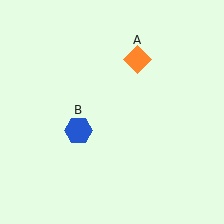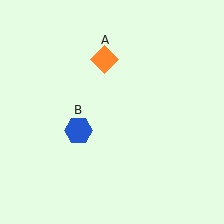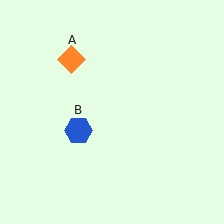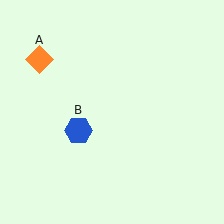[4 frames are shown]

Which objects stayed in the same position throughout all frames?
Blue hexagon (object B) remained stationary.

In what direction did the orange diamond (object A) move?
The orange diamond (object A) moved left.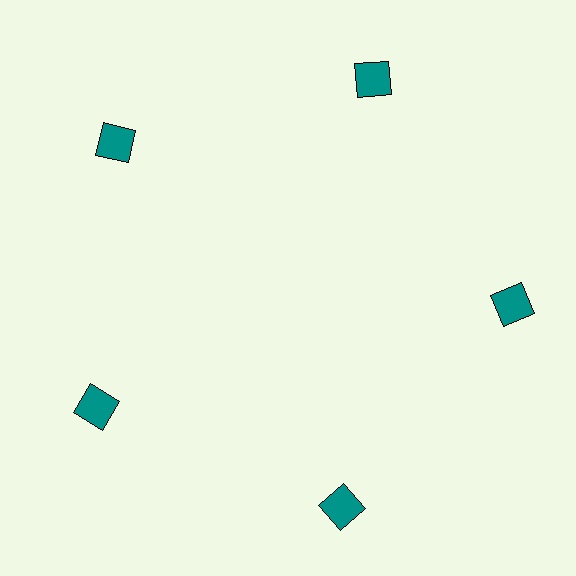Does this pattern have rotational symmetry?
Yes, this pattern has 5-fold rotational symmetry. It looks the same after rotating 72 degrees around the center.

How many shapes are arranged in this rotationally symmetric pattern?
There are 5 shapes, arranged in 5 groups of 1.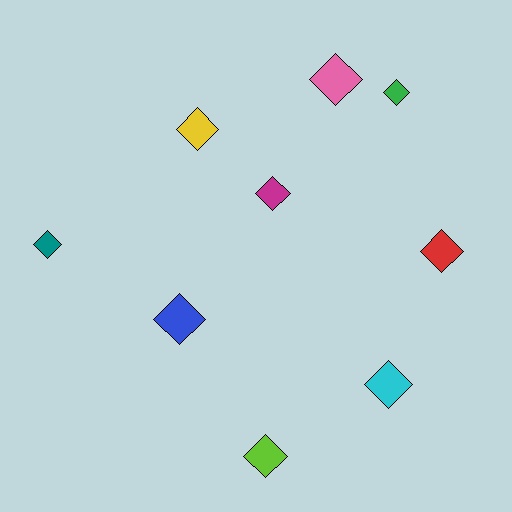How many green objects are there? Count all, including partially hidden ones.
There is 1 green object.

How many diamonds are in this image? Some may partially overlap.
There are 9 diamonds.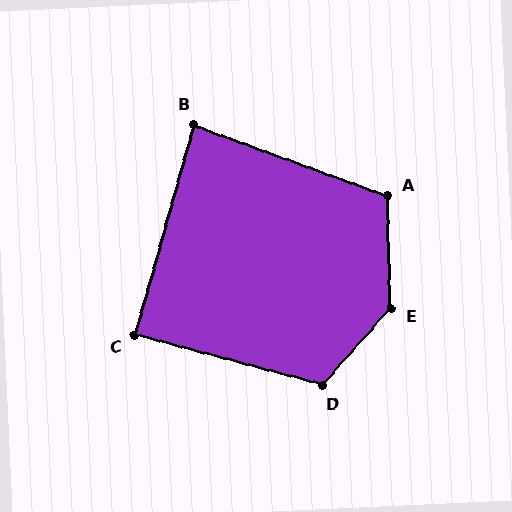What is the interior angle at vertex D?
Approximately 117 degrees (obtuse).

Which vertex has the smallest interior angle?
B, at approximately 86 degrees.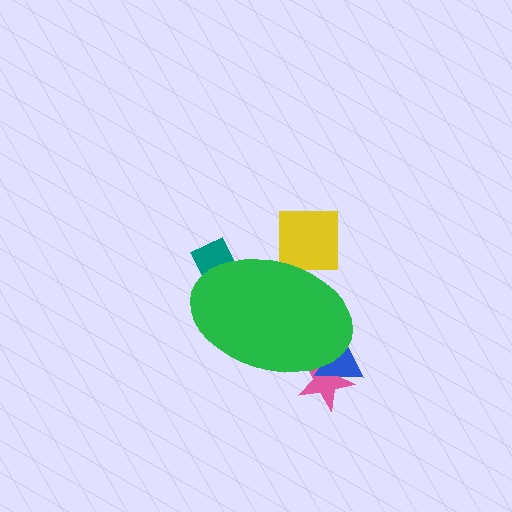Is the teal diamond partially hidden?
Yes, the teal diamond is partially hidden behind the green ellipse.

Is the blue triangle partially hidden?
Yes, the blue triangle is partially hidden behind the green ellipse.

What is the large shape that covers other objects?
A green ellipse.